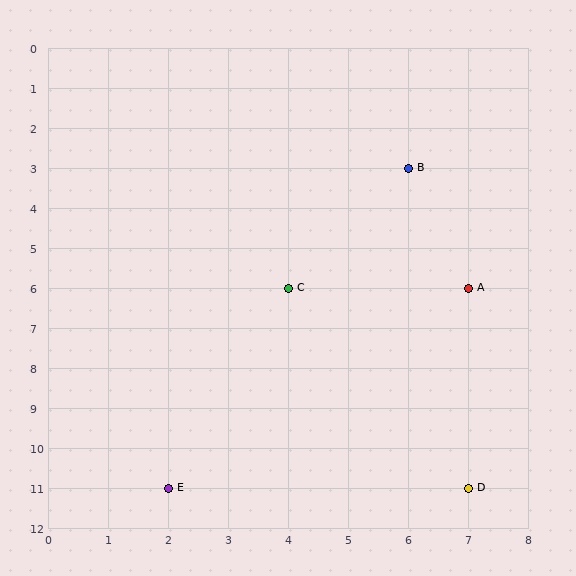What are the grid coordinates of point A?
Point A is at grid coordinates (7, 6).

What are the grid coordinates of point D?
Point D is at grid coordinates (7, 11).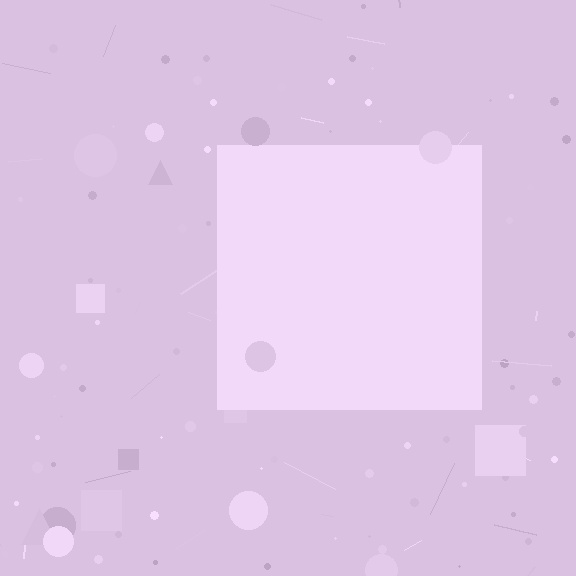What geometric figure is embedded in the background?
A square is embedded in the background.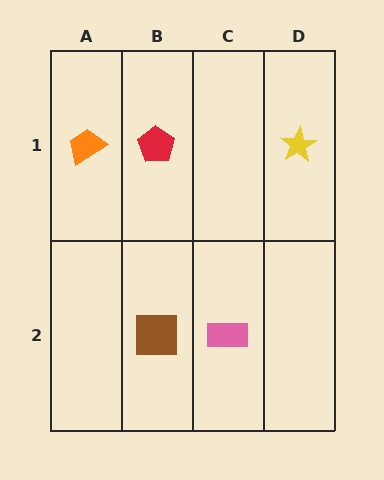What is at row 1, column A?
An orange trapezoid.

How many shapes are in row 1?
3 shapes.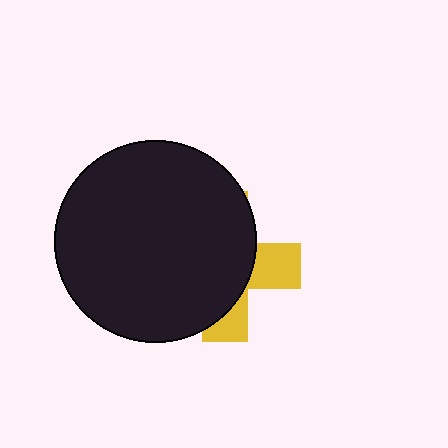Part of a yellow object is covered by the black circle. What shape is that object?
It is a cross.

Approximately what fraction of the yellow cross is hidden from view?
Roughly 70% of the yellow cross is hidden behind the black circle.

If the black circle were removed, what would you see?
You would see the complete yellow cross.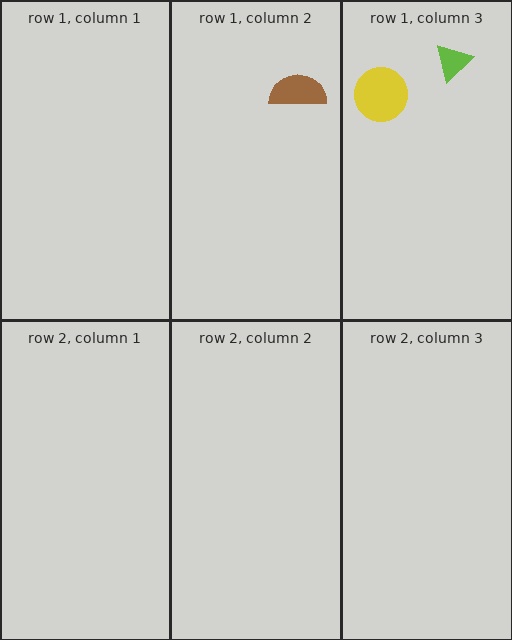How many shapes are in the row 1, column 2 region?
1.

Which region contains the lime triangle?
The row 1, column 3 region.